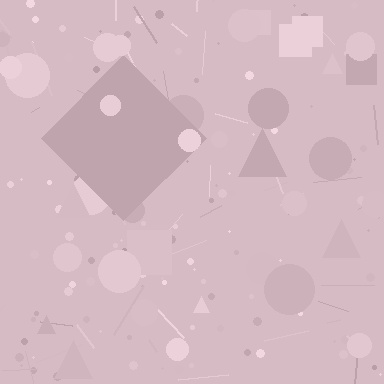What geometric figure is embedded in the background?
A diamond is embedded in the background.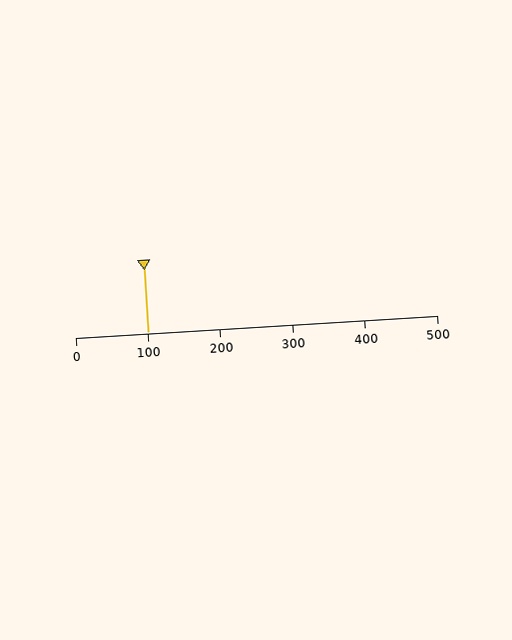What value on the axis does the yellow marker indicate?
The marker indicates approximately 100.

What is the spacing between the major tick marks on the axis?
The major ticks are spaced 100 apart.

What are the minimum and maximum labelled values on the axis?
The axis runs from 0 to 500.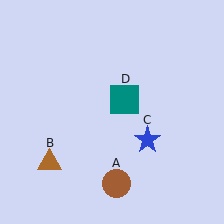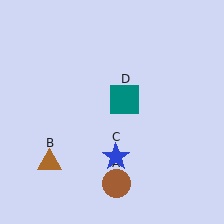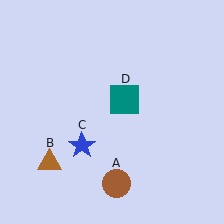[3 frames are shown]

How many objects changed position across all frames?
1 object changed position: blue star (object C).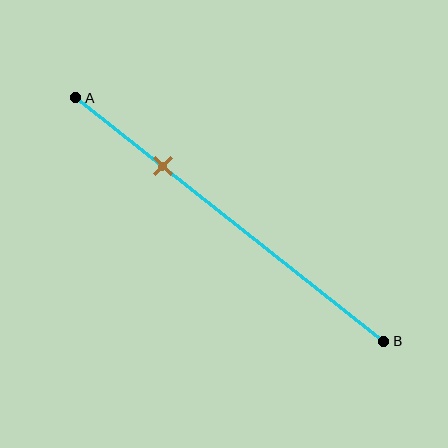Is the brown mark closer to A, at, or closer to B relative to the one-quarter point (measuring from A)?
The brown mark is closer to point B than the one-quarter point of segment AB.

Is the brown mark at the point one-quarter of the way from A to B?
No, the mark is at about 30% from A, not at the 25% one-quarter point.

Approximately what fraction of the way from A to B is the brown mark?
The brown mark is approximately 30% of the way from A to B.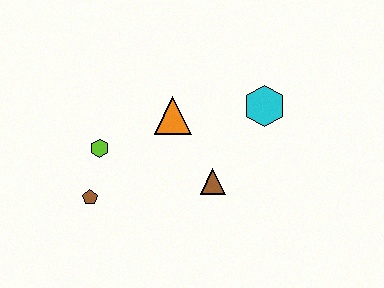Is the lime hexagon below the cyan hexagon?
Yes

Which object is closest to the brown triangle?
The orange triangle is closest to the brown triangle.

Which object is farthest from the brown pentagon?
The cyan hexagon is farthest from the brown pentagon.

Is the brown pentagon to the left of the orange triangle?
Yes